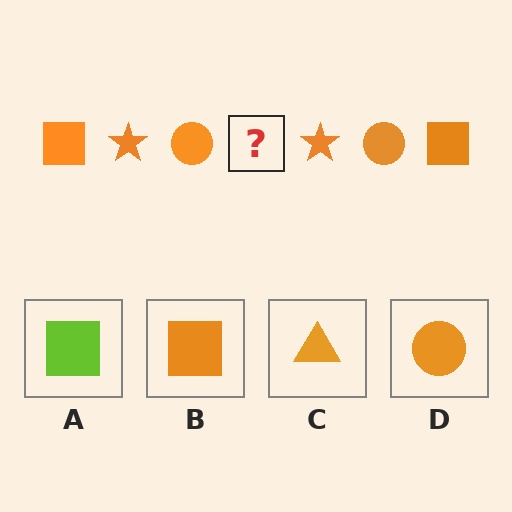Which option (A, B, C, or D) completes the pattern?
B.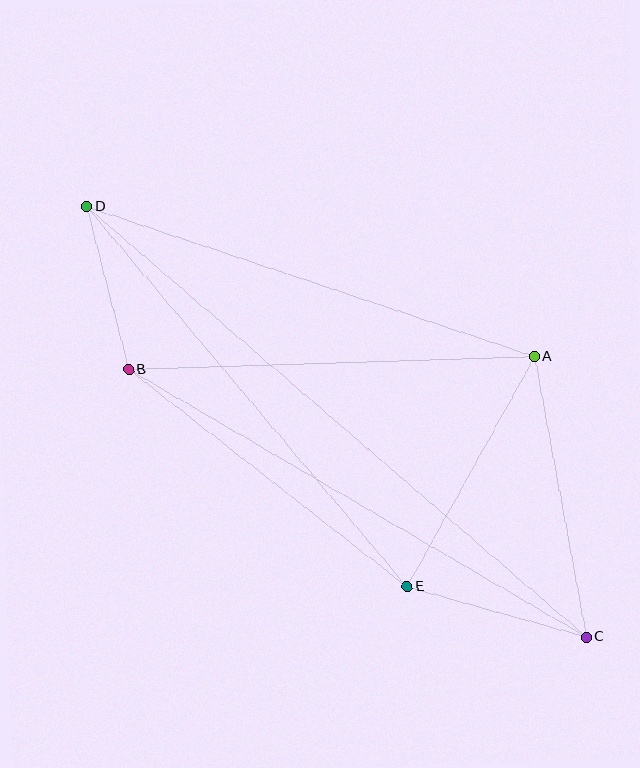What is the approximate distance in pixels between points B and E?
The distance between B and E is approximately 354 pixels.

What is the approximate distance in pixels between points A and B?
The distance between A and B is approximately 406 pixels.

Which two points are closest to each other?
Points B and D are closest to each other.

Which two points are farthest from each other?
Points C and D are farthest from each other.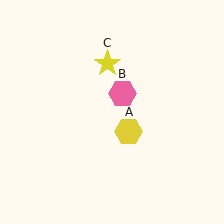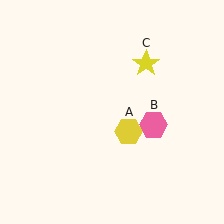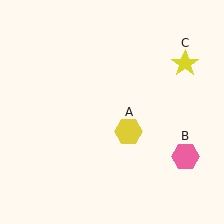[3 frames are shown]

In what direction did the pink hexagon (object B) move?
The pink hexagon (object B) moved down and to the right.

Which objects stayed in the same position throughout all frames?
Yellow hexagon (object A) remained stationary.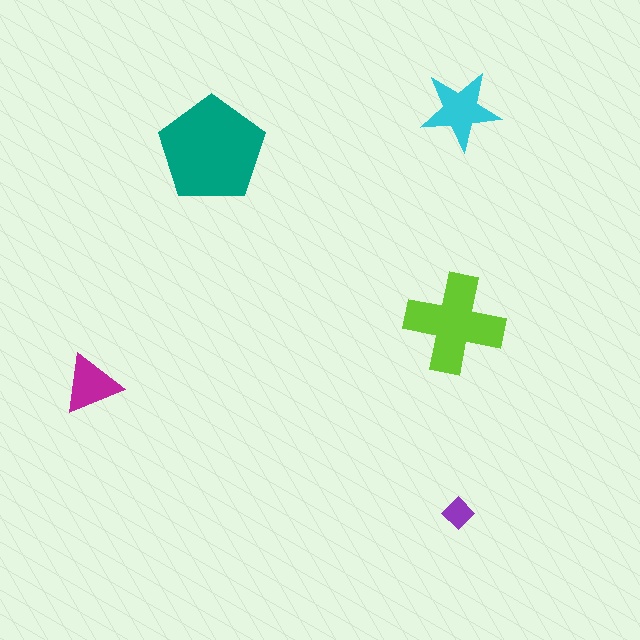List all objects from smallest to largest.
The purple diamond, the magenta triangle, the cyan star, the lime cross, the teal pentagon.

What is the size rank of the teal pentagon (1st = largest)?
1st.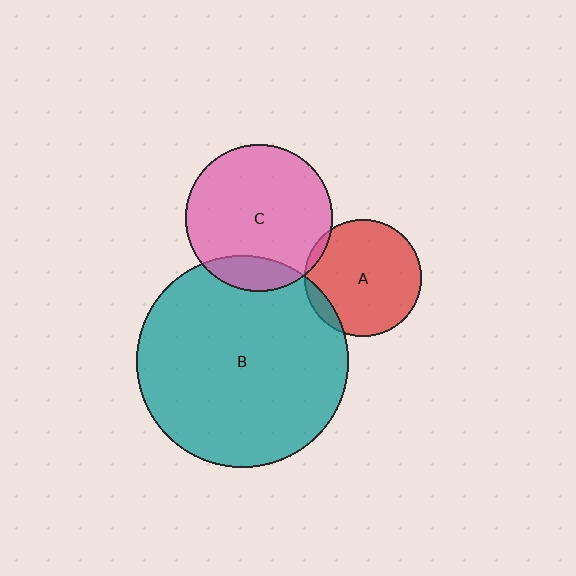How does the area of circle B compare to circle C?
Approximately 2.1 times.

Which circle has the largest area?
Circle B (teal).